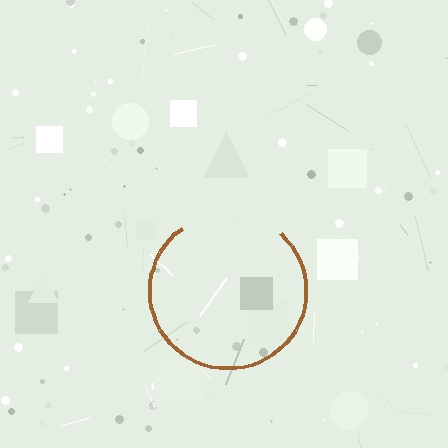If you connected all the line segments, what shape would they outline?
They would outline a circle.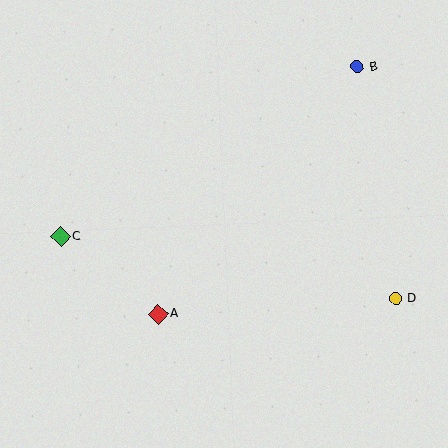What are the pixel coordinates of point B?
Point B is at (357, 67).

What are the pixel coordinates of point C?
Point C is at (61, 237).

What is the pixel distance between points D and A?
The distance between D and A is 238 pixels.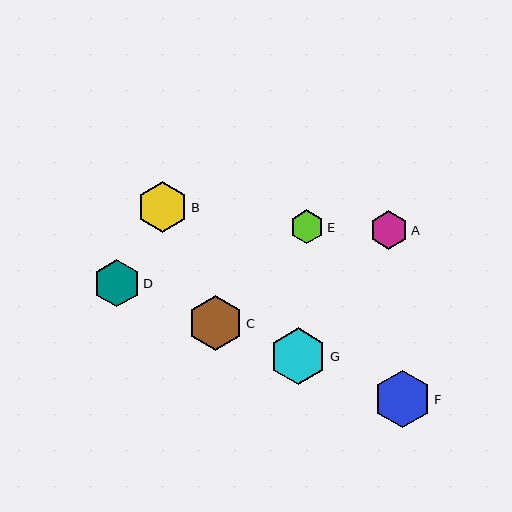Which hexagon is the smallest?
Hexagon E is the smallest with a size of approximately 34 pixels.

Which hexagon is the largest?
Hexagon F is the largest with a size of approximately 57 pixels.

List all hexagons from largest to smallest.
From largest to smallest: F, G, C, B, D, A, E.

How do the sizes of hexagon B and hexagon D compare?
Hexagon B and hexagon D are approximately the same size.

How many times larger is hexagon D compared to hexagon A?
Hexagon D is approximately 1.2 times the size of hexagon A.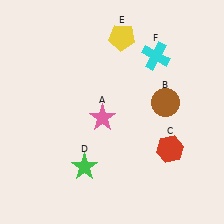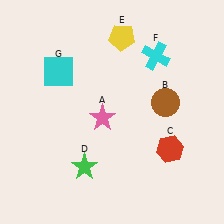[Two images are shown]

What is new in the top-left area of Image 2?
A cyan square (G) was added in the top-left area of Image 2.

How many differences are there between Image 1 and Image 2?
There is 1 difference between the two images.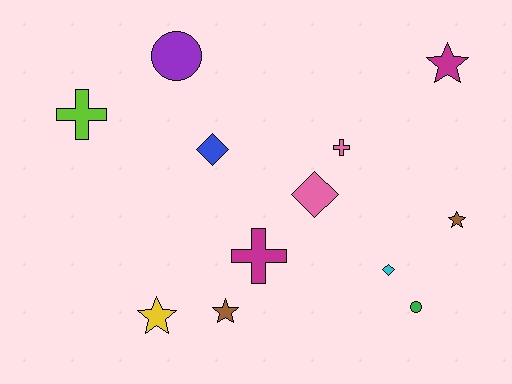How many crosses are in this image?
There are 3 crosses.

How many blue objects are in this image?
There is 1 blue object.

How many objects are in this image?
There are 12 objects.